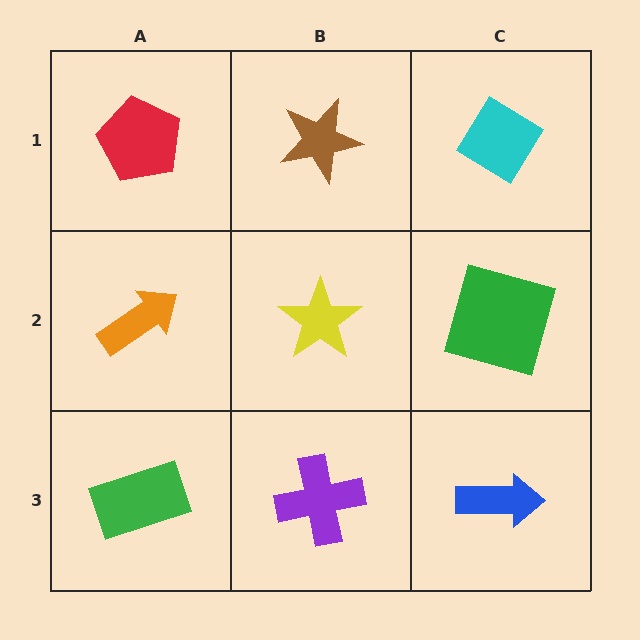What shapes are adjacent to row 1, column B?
A yellow star (row 2, column B), a red pentagon (row 1, column A), a cyan diamond (row 1, column C).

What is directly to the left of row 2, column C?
A yellow star.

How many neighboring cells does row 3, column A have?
2.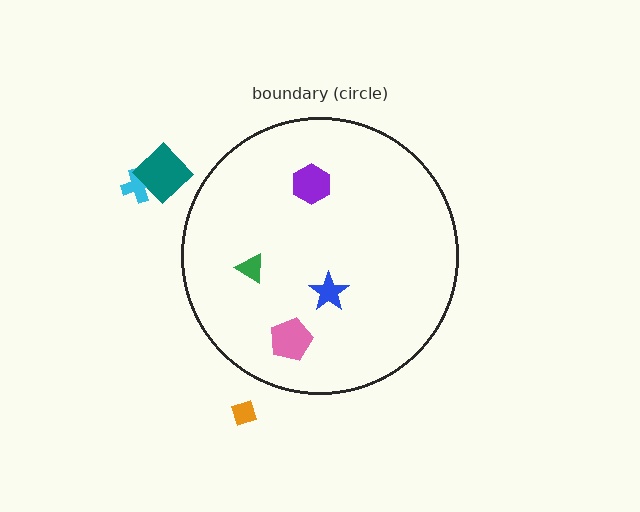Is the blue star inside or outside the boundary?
Inside.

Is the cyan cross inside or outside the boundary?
Outside.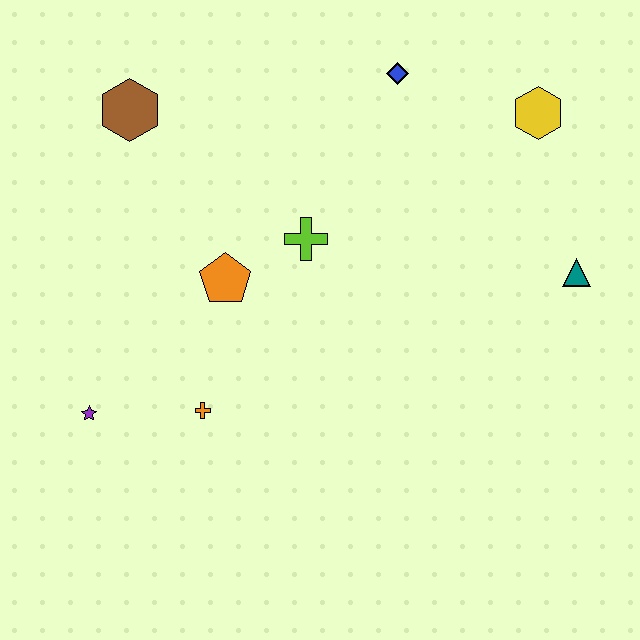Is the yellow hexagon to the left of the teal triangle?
Yes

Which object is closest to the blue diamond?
The yellow hexagon is closest to the blue diamond.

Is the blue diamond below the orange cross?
No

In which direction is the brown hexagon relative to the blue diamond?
The brown hexagon is to the left of the blue diamond.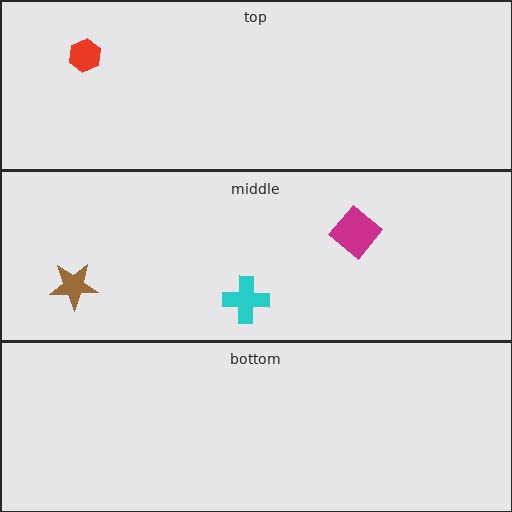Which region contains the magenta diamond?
The middle region.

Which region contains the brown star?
The middle region.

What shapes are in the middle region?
The cyan cross, the magenta diamond, the brown star.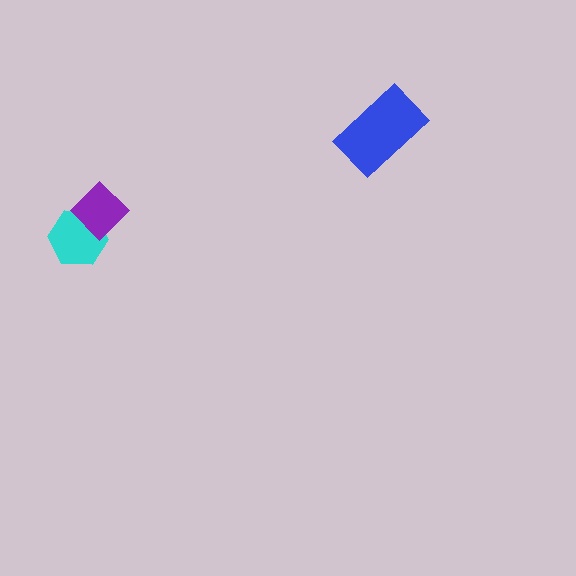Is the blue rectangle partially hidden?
No, no other shape covers it.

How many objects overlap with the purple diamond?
1 object overlaps with the purple diamond.